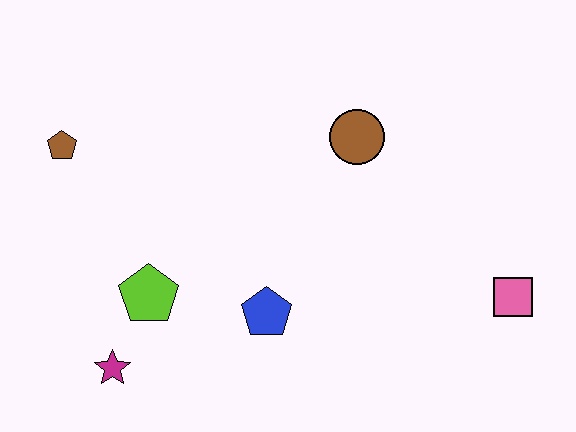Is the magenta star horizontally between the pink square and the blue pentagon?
No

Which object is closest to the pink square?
The brown circle is closest to the pink square.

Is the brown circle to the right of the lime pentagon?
Yes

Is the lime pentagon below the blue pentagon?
No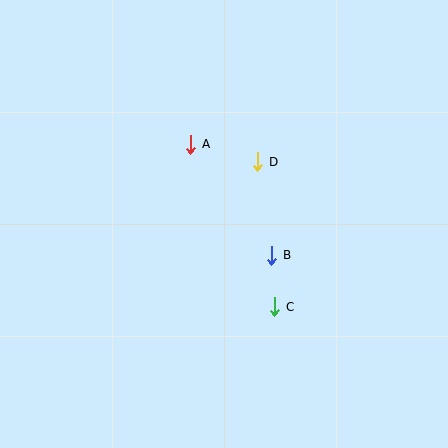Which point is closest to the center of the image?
Point B at (272, 255) is closest to the center.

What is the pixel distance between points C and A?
The distance between C and A is 183 pixels.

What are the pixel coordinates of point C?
Point C is at (275, 307).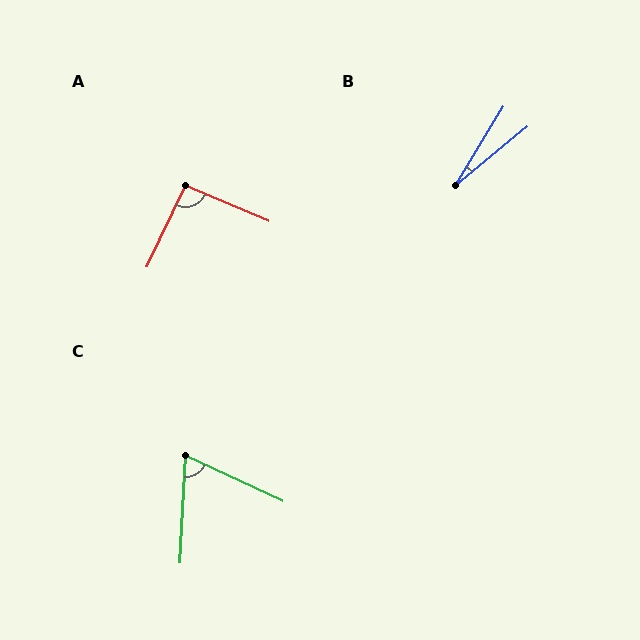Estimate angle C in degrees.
Approximately 68 degrees.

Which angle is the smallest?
B, at approximately 19 degrees.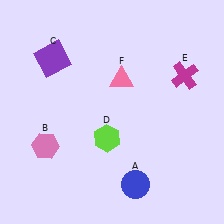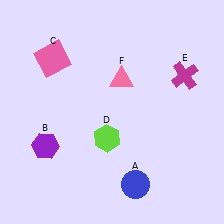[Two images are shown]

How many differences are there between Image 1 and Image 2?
There are 2 differences between the two images.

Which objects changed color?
B changed from pink to purple. C changed from purple to pink.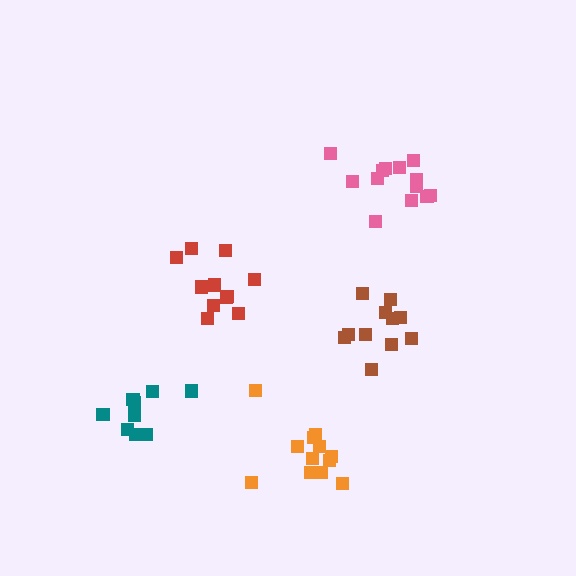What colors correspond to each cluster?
The clusters are colored: red, brown, pink, orange, teal.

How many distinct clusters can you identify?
There are 5 distinct clusters.